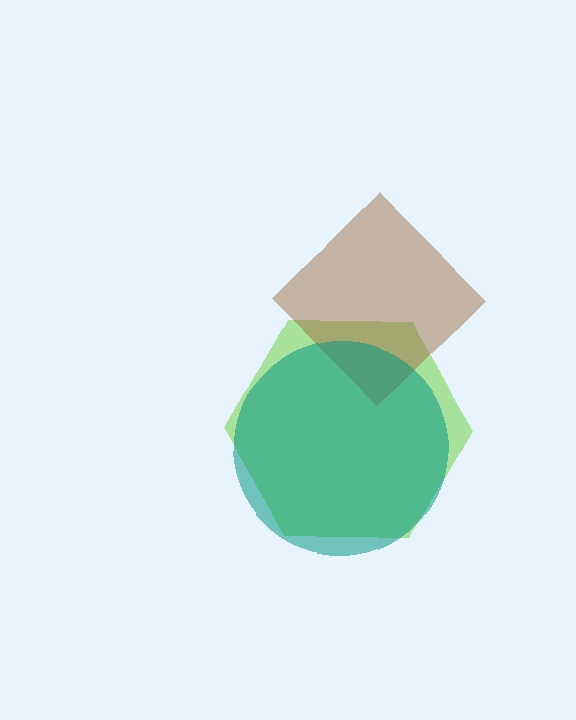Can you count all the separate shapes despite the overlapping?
Yes, there are 3 separate shapes.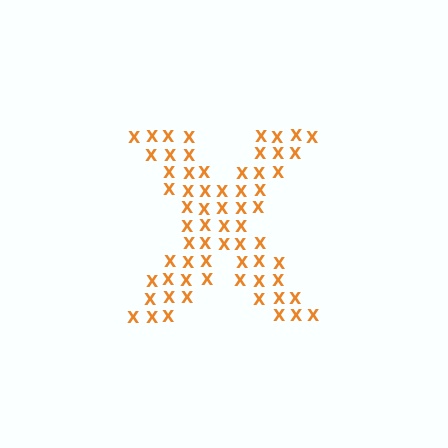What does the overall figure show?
The overall figure shows the letter X.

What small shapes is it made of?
It is made of small letter X's.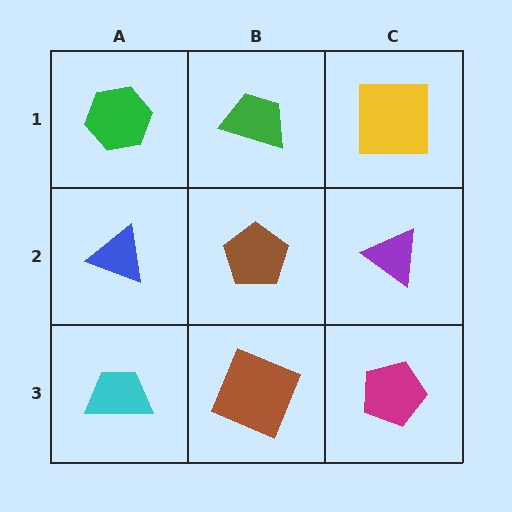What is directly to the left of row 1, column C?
A green trapezoid.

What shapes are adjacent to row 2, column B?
A green trapezoid (row 1, column B), a brown square (row 3, column B), a blue triangle (row 2, column A), a purple triangle (row 2, column C).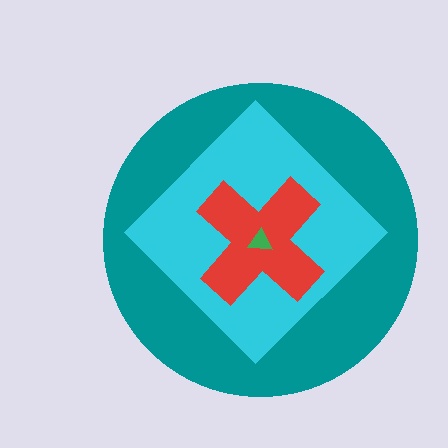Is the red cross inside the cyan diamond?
Yes.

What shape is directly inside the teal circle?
The cyan diamond.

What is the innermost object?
The green triangle.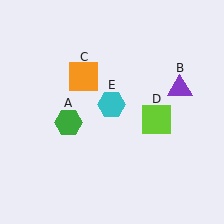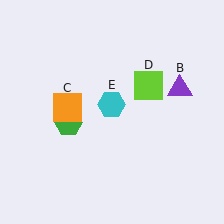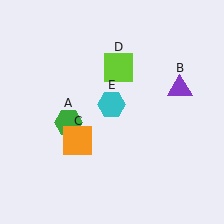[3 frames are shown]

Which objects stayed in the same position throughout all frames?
Green hexagon (object A) and purple triangle (object B) and cyan hexagon (object E) remained stationary.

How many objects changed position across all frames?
2 objects changed position: orange square (object C), lime square (object D).